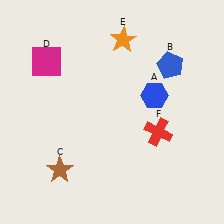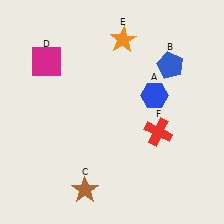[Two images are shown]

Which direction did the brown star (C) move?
The brown star (C) moved right.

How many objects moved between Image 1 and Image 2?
1 object moved between the two images.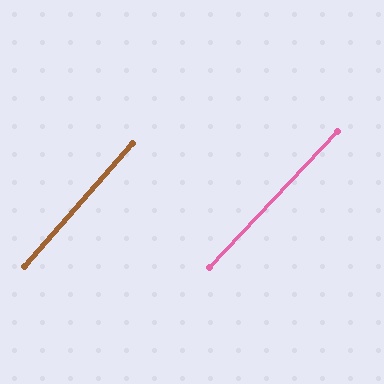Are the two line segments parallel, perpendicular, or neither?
Parallel — their directions differ by only 1.8°.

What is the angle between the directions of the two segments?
Approximately 2 degrees.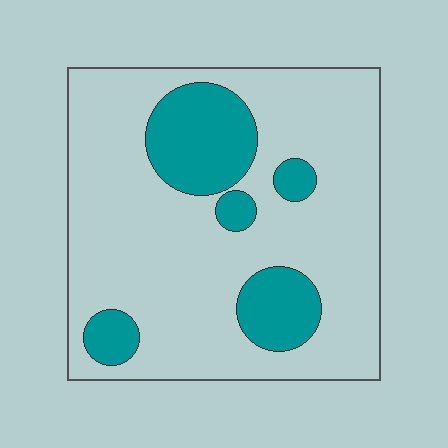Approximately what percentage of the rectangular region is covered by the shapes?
Approximately 20%.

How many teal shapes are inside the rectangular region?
5.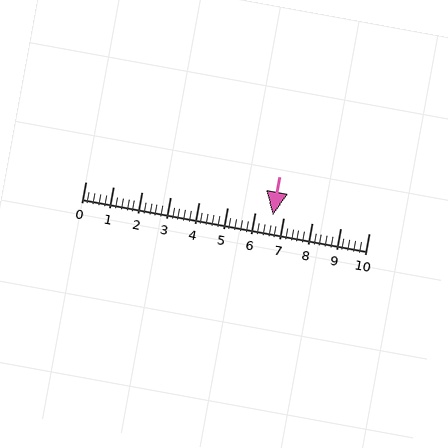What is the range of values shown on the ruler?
The ruler shows values from 0 to 10.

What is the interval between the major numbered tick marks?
The major tick marks are spaced 1 units apart.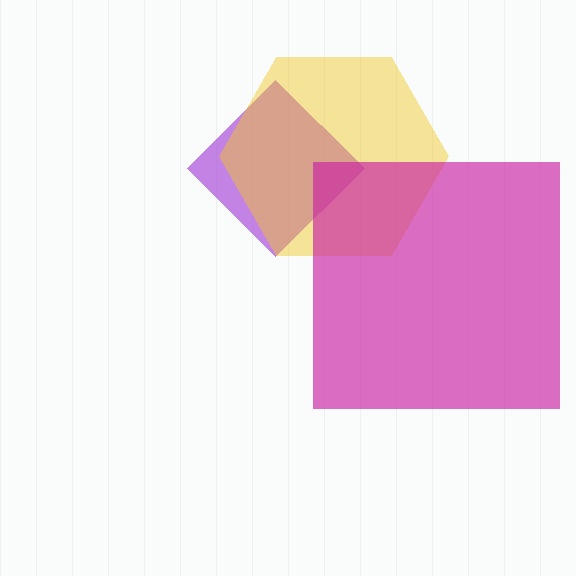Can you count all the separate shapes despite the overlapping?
Yes, there are 3 separate shapes.